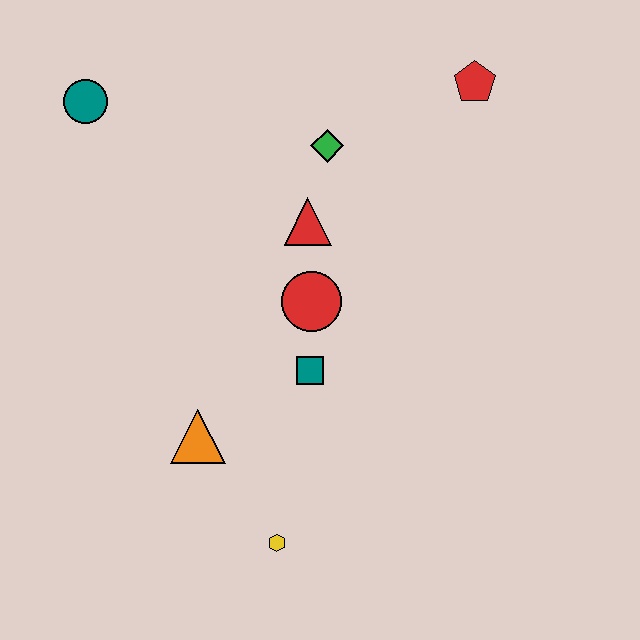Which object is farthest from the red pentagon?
The yellow hexagon is farthest from the red pentagon.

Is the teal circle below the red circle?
No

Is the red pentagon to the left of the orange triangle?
No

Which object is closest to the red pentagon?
The green diamond is closest to the red pentagon.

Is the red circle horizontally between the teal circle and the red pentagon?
Yes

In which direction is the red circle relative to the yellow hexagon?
The red circle is above the yellow hexagon.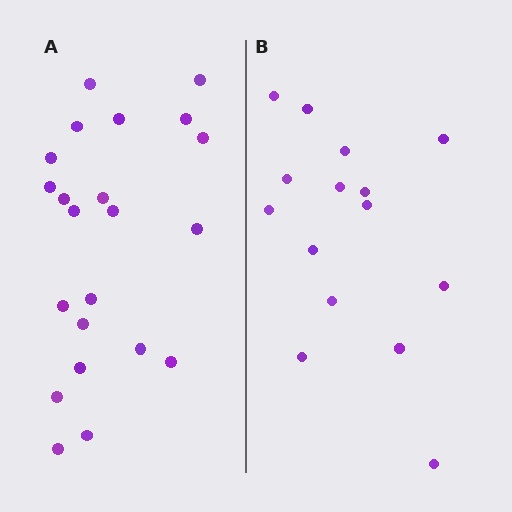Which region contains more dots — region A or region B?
Region A (the left region) has more dots.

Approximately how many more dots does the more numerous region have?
Region A has roughly 8 or so more dots than region B.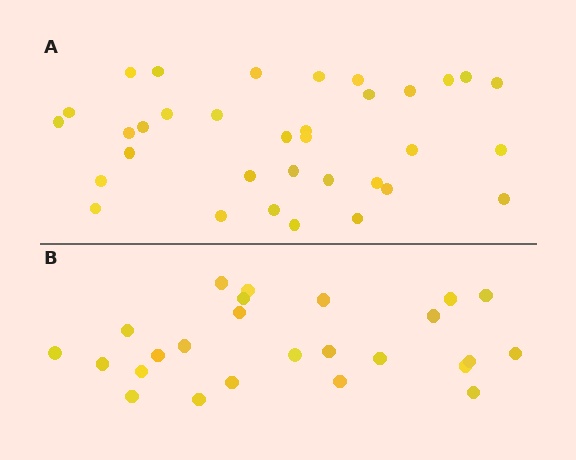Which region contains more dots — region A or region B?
Region A (the top region) has more dots.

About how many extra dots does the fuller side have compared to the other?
Region A has roughly 8 or so more dots than region B.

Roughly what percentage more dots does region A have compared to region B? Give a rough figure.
About 35% more.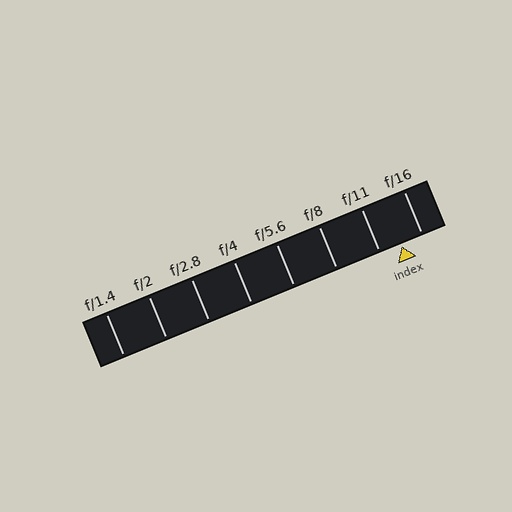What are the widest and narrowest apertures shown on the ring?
The widest aperture shown is f/1.4 and the narrowest is f/16.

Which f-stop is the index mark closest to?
The index mark is closest to f/16.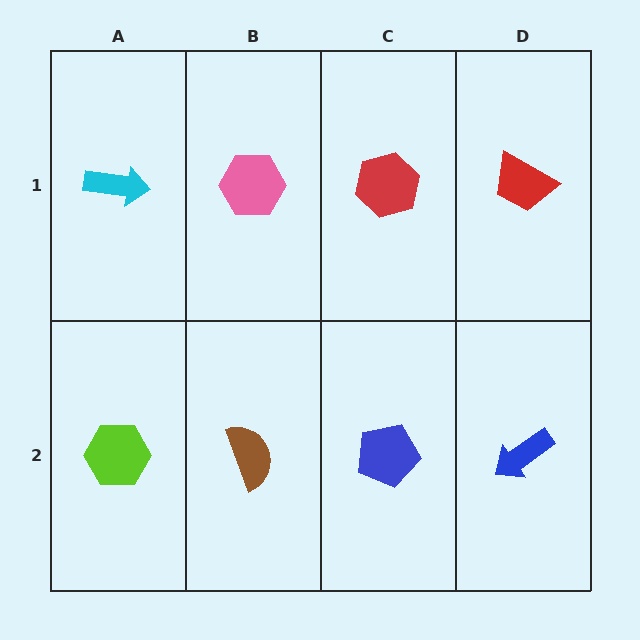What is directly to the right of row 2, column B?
A blue pentagon.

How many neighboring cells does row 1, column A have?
2.